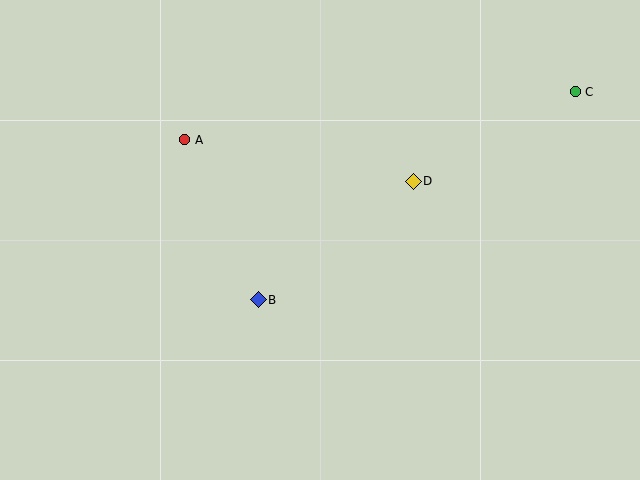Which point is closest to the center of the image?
Point B at (258, 300) is closest to the center.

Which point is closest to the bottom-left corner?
Point B is closest to the bottom-left corner.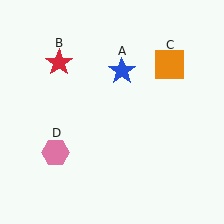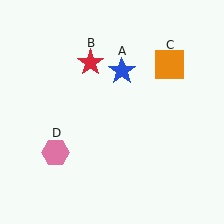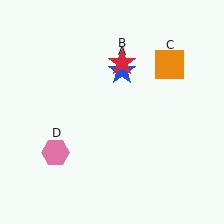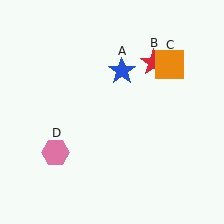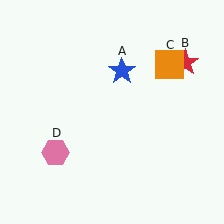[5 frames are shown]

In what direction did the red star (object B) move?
The red star (object B) moved right.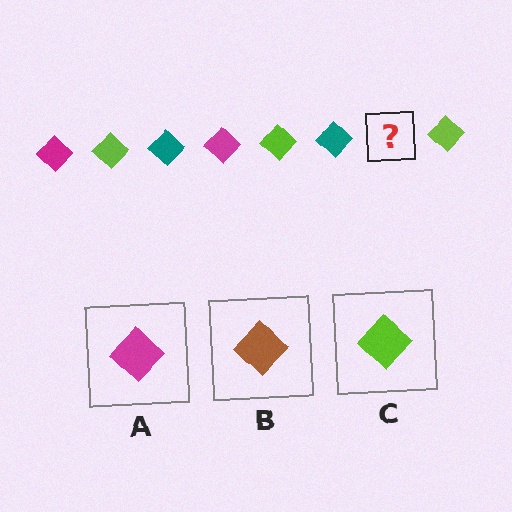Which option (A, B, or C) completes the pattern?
A.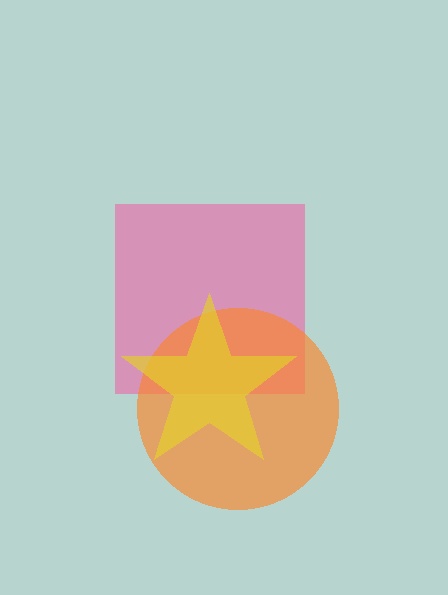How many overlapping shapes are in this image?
There are 3 overlapping shapes in the image.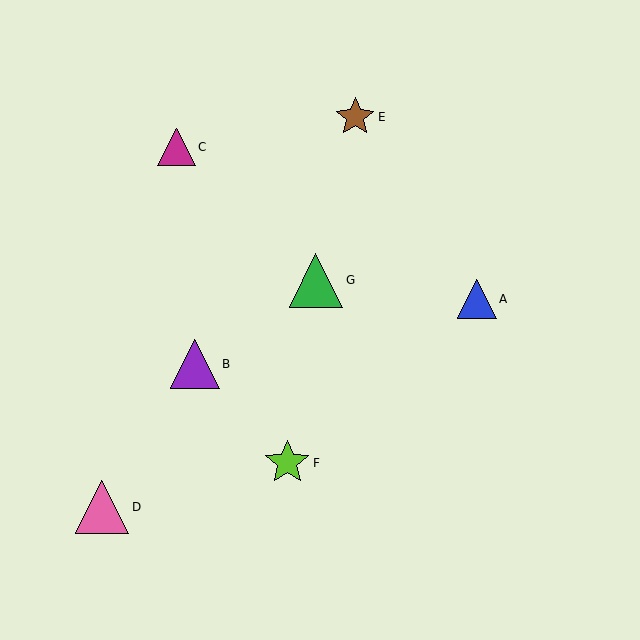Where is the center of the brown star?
The center of the brown star is at (355, 117).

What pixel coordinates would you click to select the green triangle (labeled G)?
Click at (316, 281) to select the green triangle G.